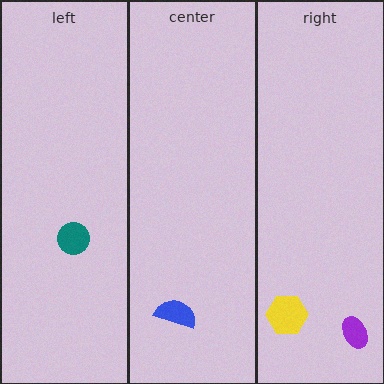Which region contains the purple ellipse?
The right region.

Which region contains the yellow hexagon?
The right region.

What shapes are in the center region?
The blue semicircle.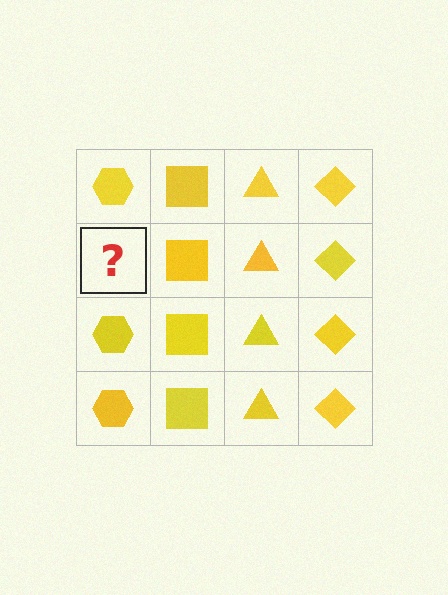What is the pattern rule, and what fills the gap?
The rule is that each column has a consistent shape. The gap should be filled with a yellow hexagon.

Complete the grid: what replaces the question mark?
The question mark should be replaced with a yellow hexagon.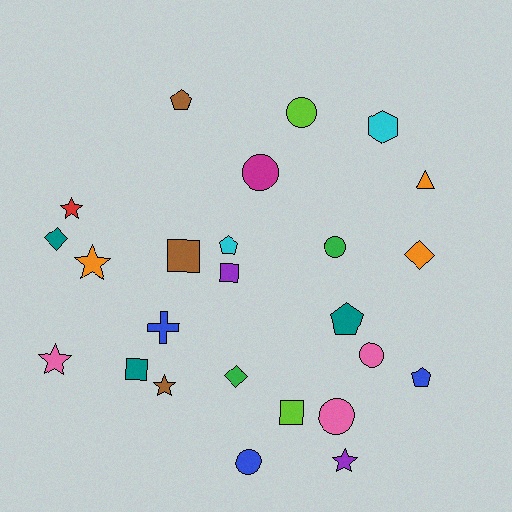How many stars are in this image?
There are 5 stars.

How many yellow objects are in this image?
There are no yellow objects.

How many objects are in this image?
There are 25 objects.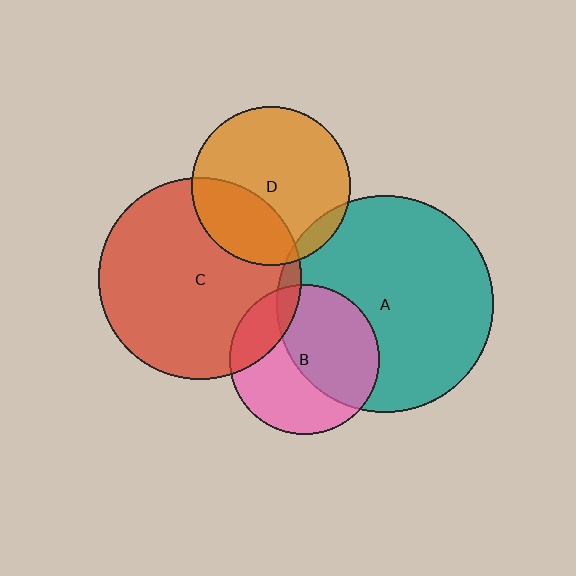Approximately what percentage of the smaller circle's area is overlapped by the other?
Approximately 30%.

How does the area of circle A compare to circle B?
Approximately 2.1 times.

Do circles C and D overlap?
Yes.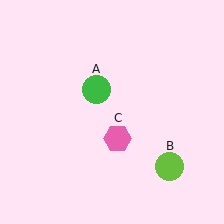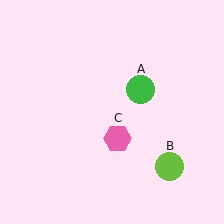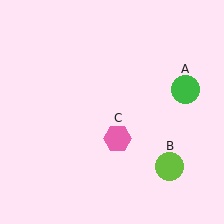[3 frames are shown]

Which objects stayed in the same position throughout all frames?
Lime circle (object B) and pink hexagon (object C) remained stationary.